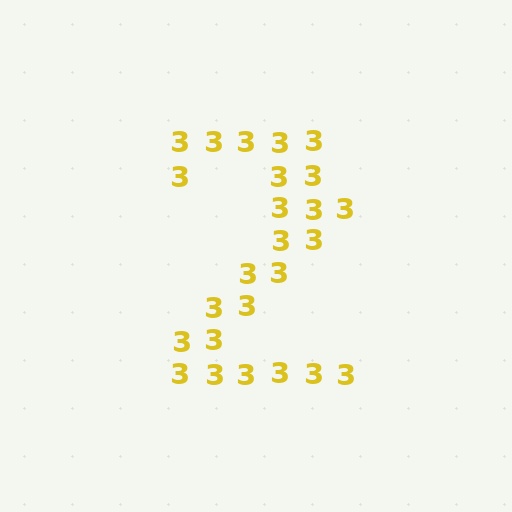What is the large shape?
The large shape is the digit 2.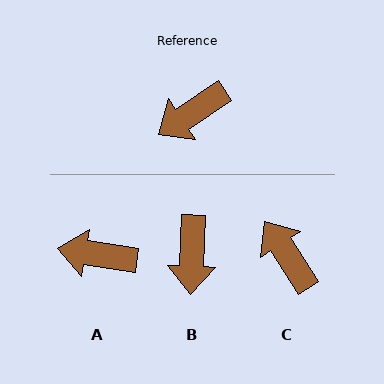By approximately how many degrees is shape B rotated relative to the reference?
Approximately 54 degrees counter-clockwise.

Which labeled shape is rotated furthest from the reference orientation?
C, about 90 degrees away.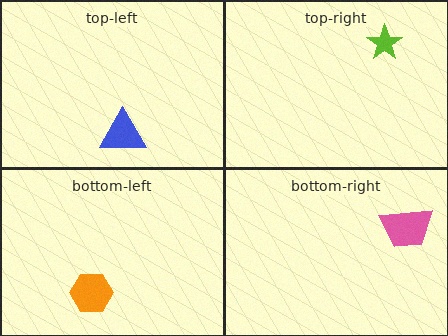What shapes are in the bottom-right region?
The pink trapezoid.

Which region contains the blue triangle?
The top-left region.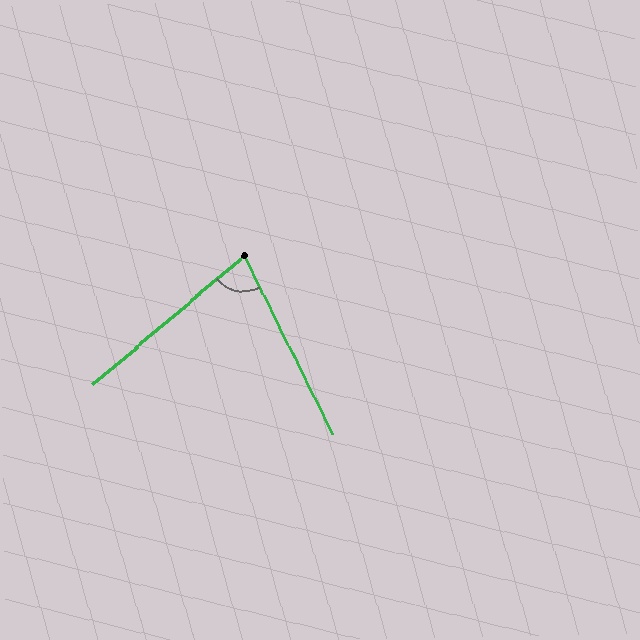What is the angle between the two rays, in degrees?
Approximately 76 degrees.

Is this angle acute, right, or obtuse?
It is acute.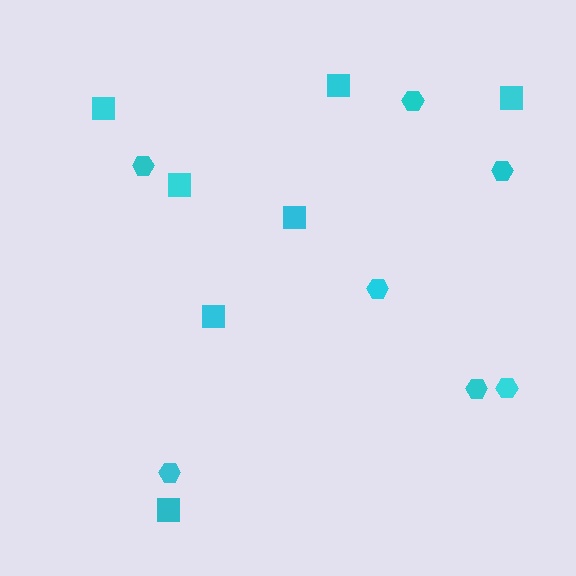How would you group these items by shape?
There are 2 groups: one group of hexagons (7) and one group of squares (7).